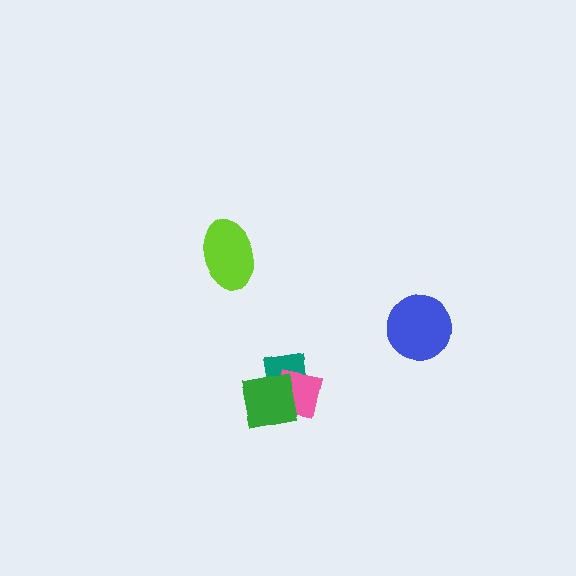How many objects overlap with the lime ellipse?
0 objects overlap with the lime ellipse.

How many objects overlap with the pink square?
2 objects overlap with the pink square.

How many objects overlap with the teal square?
2 objects overlap with the teal square.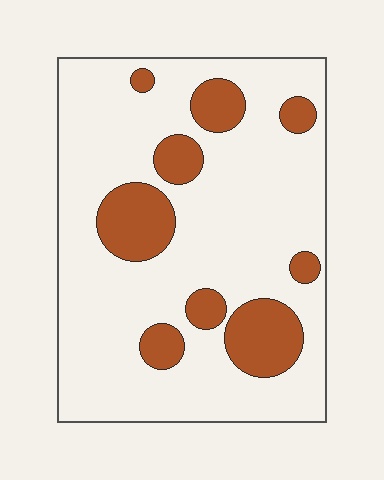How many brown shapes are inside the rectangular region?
9.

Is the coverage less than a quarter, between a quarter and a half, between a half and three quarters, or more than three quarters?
Less than a quarter.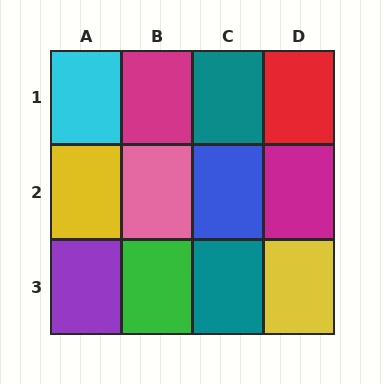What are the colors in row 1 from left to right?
Cyan, magenta, teal, red.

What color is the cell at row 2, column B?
Pink.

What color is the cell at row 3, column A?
Purple.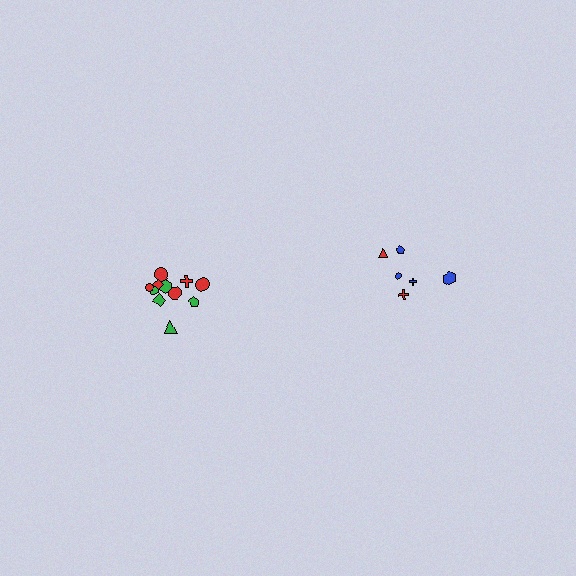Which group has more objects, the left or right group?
The left group.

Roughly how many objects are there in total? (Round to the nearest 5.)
Roughly 20 objects in total.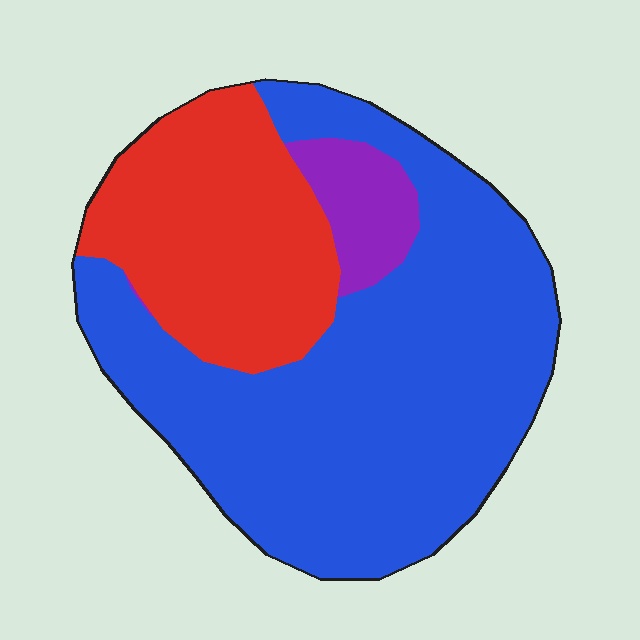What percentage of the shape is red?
Red takes up between a sixth and a third of the shape.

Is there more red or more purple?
Red.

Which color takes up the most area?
Blue, at roughly 65%.